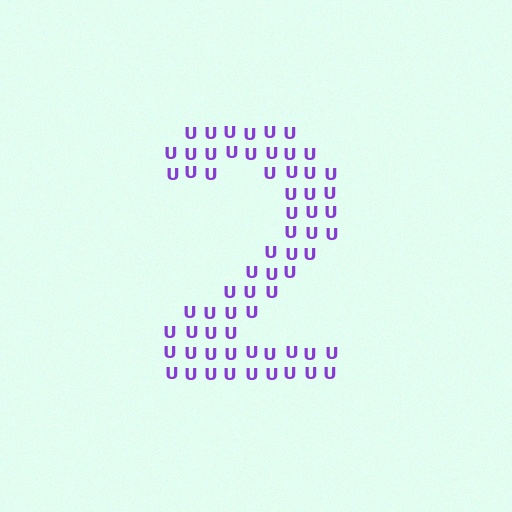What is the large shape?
The large shape is the digit 2.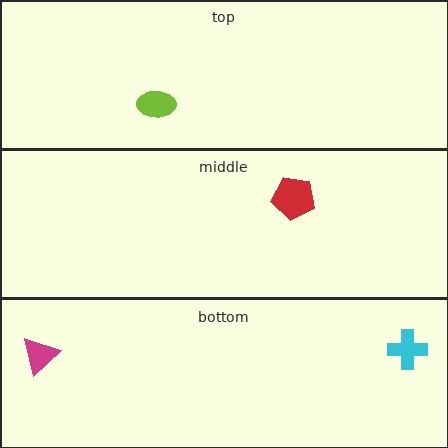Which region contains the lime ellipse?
The top region.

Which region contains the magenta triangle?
The bottom region.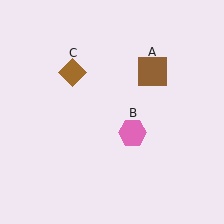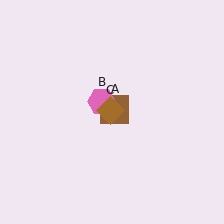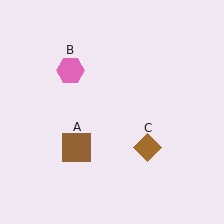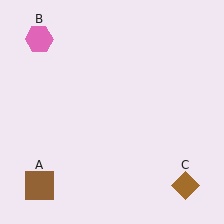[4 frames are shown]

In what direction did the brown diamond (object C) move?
The brown diamond (object C) moved down and to the right.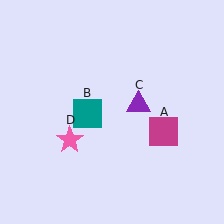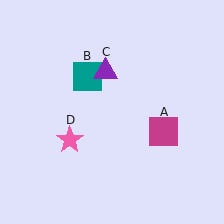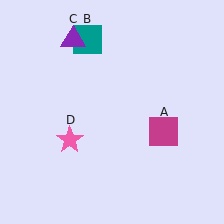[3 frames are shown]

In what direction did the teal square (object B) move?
The teal square (object B) moved up.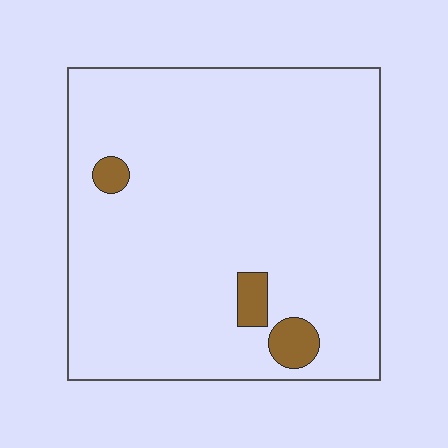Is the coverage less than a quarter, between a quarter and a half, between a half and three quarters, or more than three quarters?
Less than a quarter.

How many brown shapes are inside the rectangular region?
3.